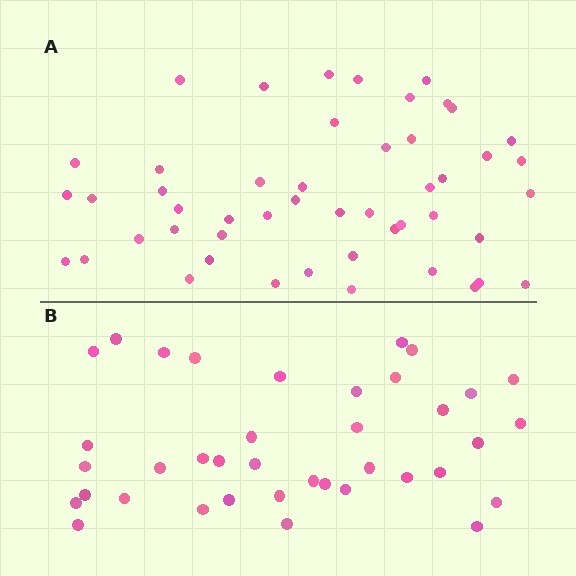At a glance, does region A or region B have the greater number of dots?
Region A (the top region) has more dots.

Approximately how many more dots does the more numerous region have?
Region A has roughly 12 or so more dots than region B.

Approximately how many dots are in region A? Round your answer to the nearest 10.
About 50 dots. (The exact count is 49, which rounds to 50.)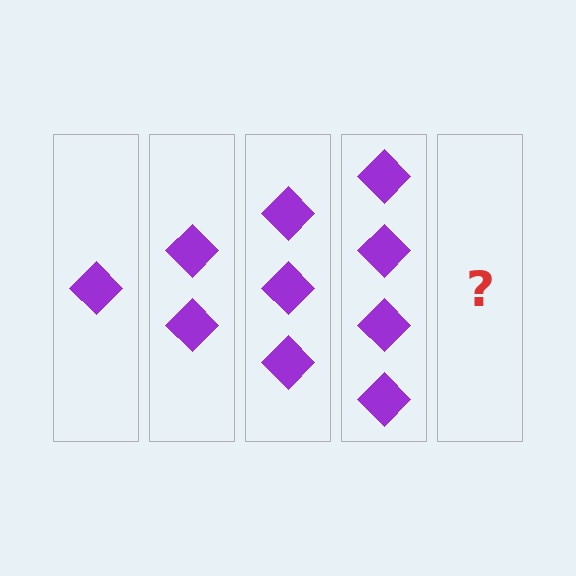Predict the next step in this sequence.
The next step is 5 diamonds.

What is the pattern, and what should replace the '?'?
The pattern is that each step adds one more diamond. The '?' should be 5 diamonds.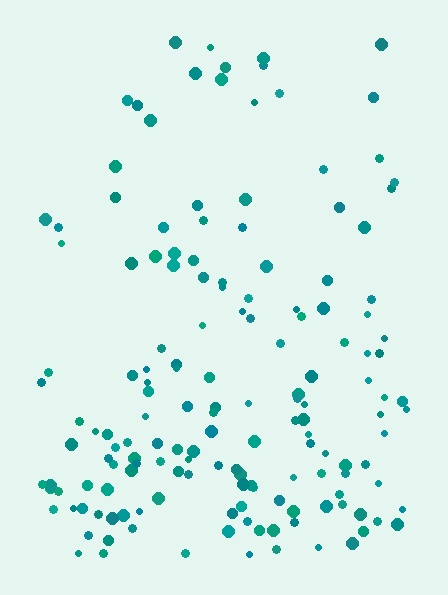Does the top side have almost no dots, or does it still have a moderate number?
Still a moderate number, just noticeably fewer than the bottom.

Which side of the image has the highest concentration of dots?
The bottom.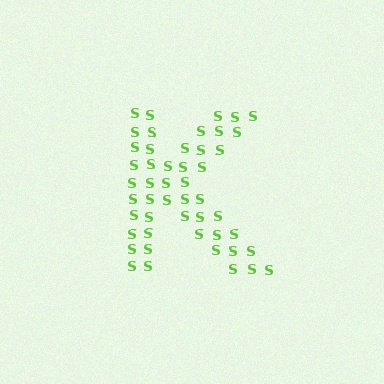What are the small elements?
The small elements are letter S's.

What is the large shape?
The large shape is the letter K.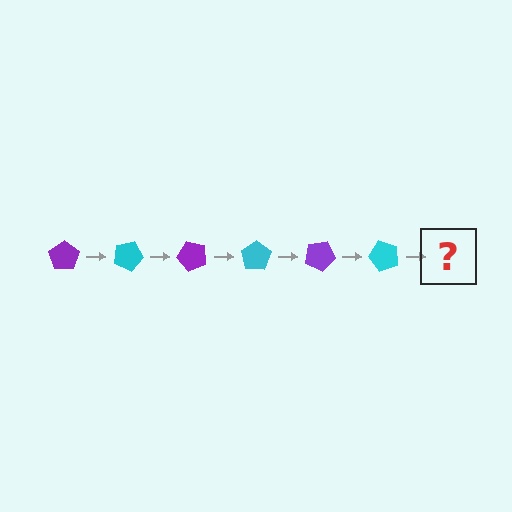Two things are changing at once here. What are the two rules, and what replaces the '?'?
The two rules are that it rotates 25 degrees each step and the color cycles through purple and cyan. The '?' should be a purple pentagon, rotated 150 degrees from the start.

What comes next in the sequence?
The next element should be a purple pentagon, rotated 150 degrees from the start.